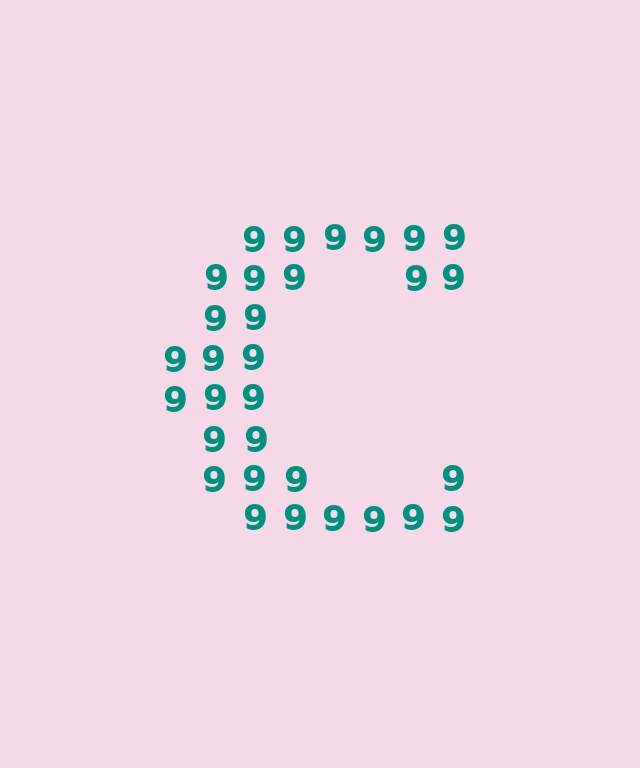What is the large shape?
The large shape is the letter C.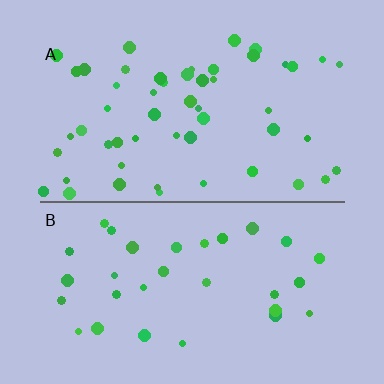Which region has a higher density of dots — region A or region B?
A (the top).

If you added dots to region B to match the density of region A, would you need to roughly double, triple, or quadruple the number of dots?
Approximately double.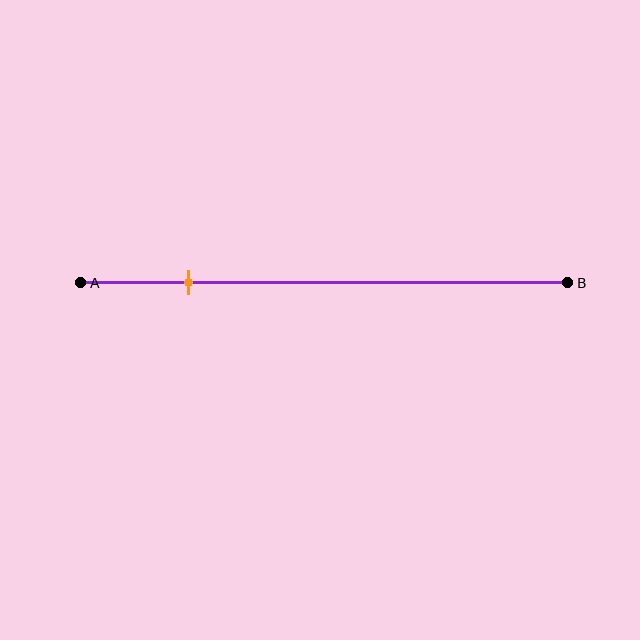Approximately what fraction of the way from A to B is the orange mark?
The orange mark is approximately 20% of the way from A to B.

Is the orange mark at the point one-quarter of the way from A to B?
Yes, the mark is approximately at the one-quarter point.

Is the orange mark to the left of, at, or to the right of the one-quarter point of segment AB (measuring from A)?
The orange mark is approximately at the one-quarter point of segment AB.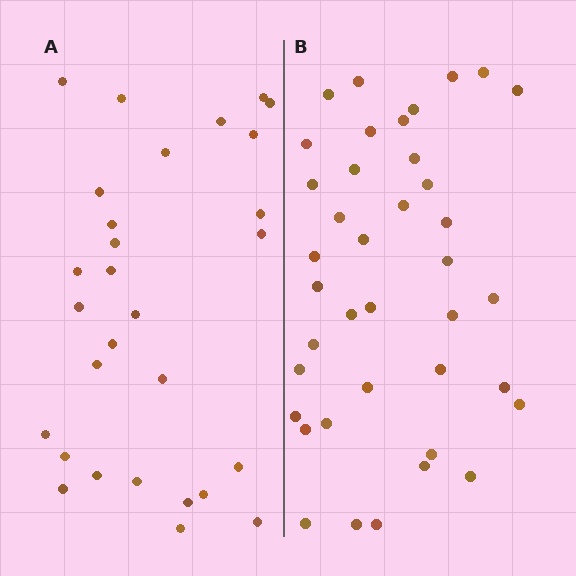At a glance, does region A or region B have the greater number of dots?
Region B (the right region) has more dots.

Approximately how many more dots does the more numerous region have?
Region B has roughly 10 or so more dots than region A.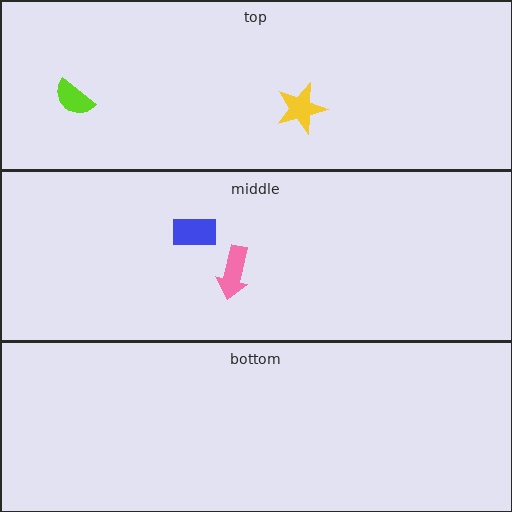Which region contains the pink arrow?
The middle region.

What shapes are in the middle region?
The blue rectangle, the pink arrow.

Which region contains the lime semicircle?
The top region.